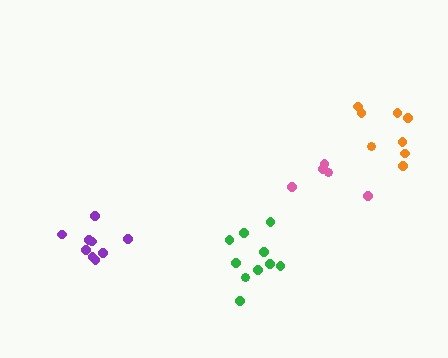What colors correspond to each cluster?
The clusters are colored: pink, purple, orange, green.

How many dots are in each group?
Group 1: 5 dots, Group 2: 9 dots, Group 3: 8 dots, Group 4: 10 dots (32 total).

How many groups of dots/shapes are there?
There are 4 groups.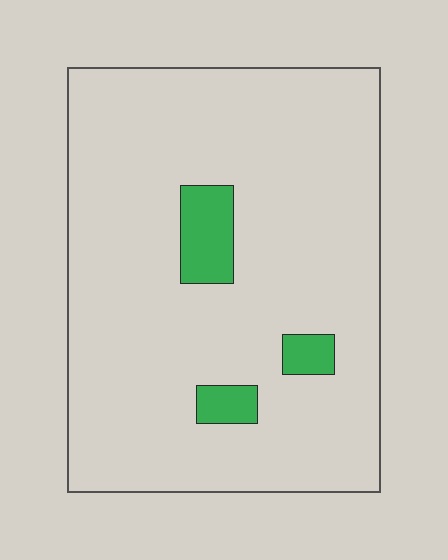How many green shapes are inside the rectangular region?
3.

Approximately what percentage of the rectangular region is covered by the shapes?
Approximately 5%.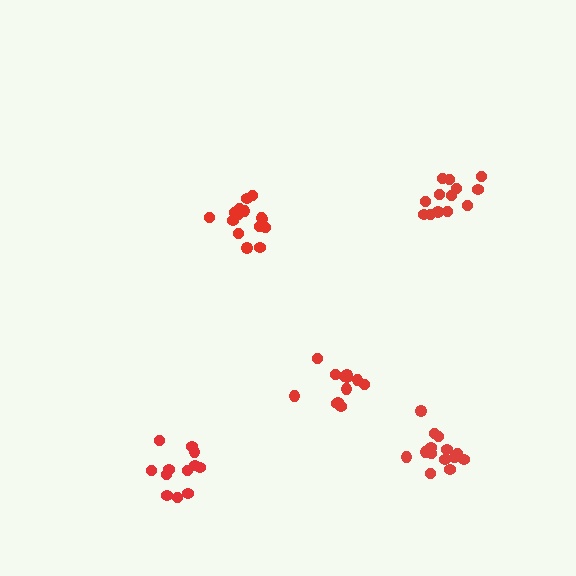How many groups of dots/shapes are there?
There are 5 groups.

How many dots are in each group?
Group 1: 15 dots, Group 2: 12 dots, Group 3: 12 dots, Group 4: 14 dots, Group 5: 13 dots (66 total).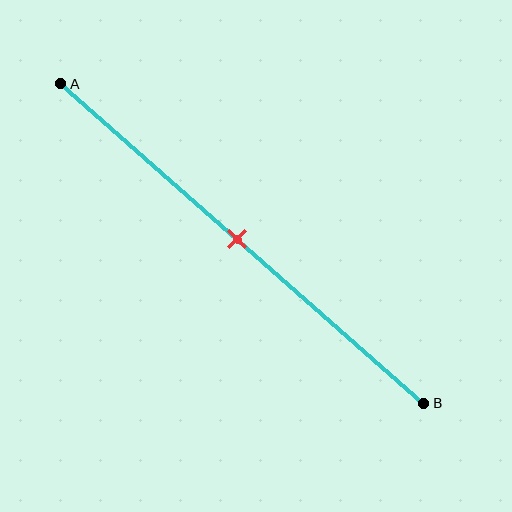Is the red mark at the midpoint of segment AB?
Yes, the mark is approximately at the midpoint.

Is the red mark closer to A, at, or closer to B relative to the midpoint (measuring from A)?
The red mark is approximately at the midpoint of segment AB.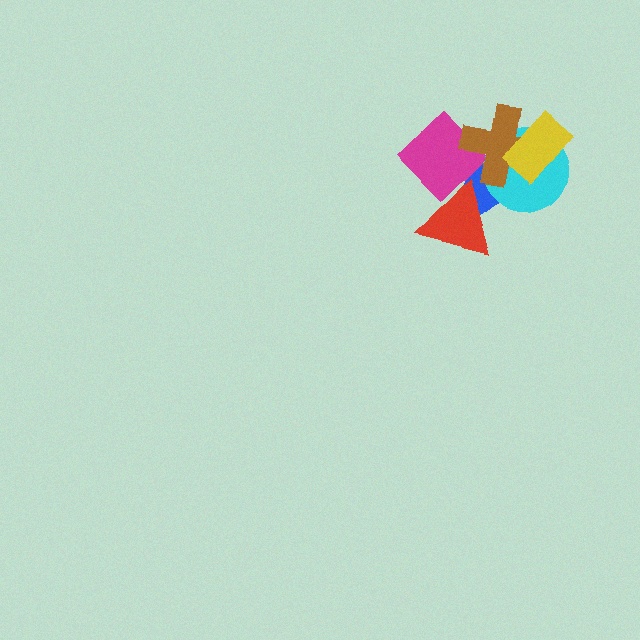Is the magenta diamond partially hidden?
Yes, it is partially covered by another shape.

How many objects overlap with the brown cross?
4 objects overlap with the brown cross.